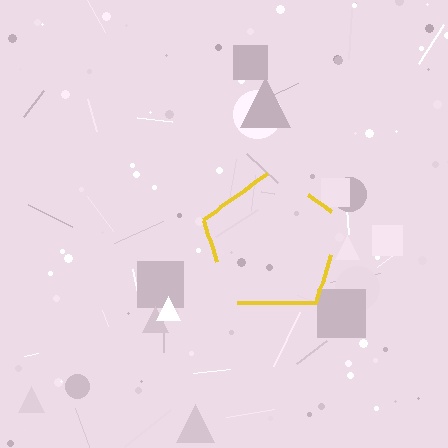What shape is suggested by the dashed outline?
The dashed outline suggests a pentagon.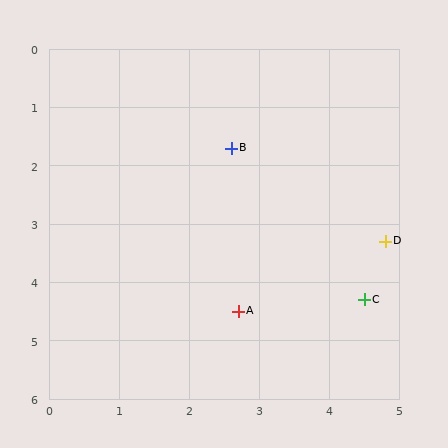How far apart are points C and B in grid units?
Points C and B are about 3.2 grid units apart.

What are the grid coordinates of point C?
Point C is at approximately (4.5, 4.3).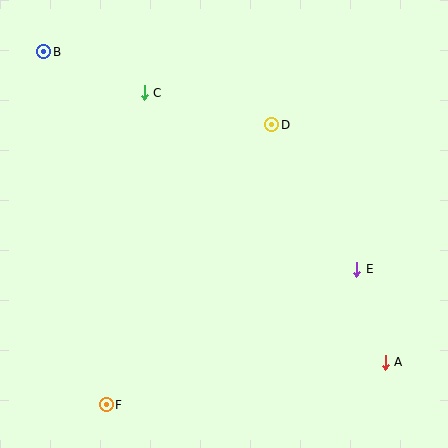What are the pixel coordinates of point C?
Point C is at (144, 93).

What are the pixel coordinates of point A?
Point A is at (385, 362).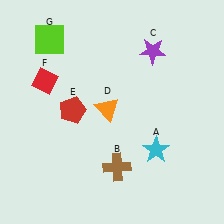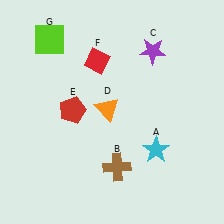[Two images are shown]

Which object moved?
The red diamond (F) moved right.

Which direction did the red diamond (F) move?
The red diamond (F) moved right.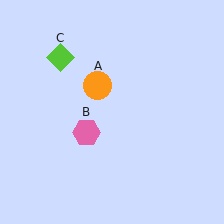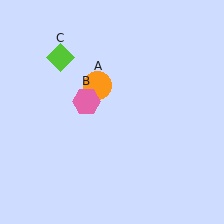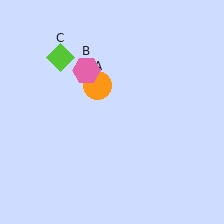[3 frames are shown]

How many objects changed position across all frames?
1 object changed position: pink hexagon (object B).